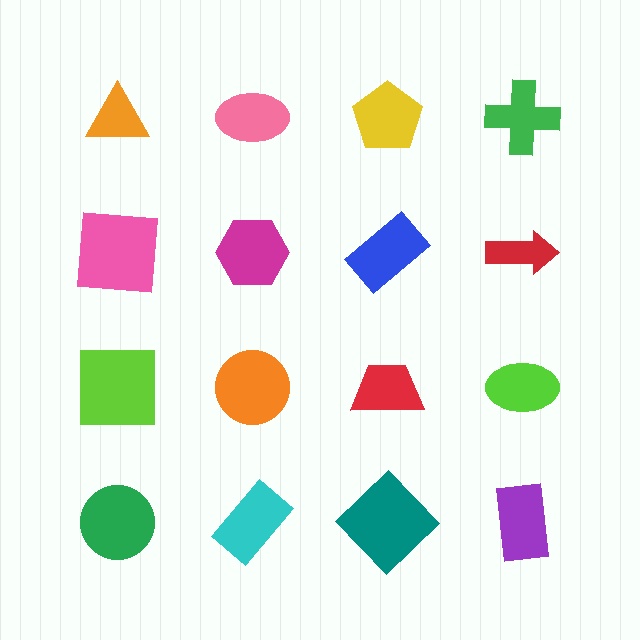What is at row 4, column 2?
A cyan rectangle.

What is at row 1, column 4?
A green cross.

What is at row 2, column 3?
A blue rectangle.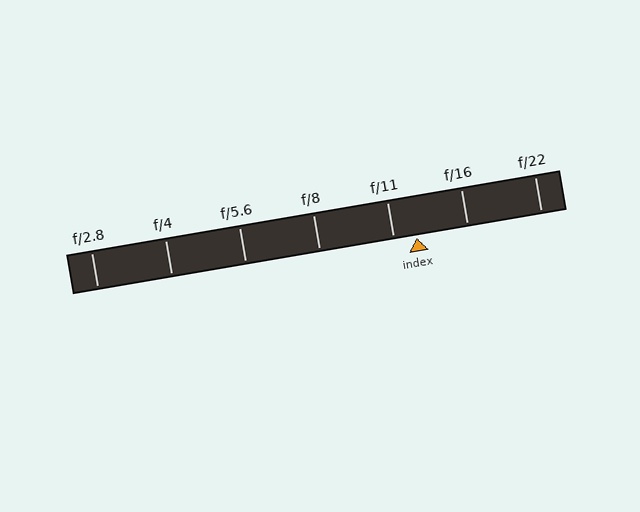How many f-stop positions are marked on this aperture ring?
There are 7 f-stop positions marked.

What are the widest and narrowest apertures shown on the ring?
The widest aperture shown is f/2.8 and the narrowest is f/22.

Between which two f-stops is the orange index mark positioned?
The index mark is between f/11 and f/16.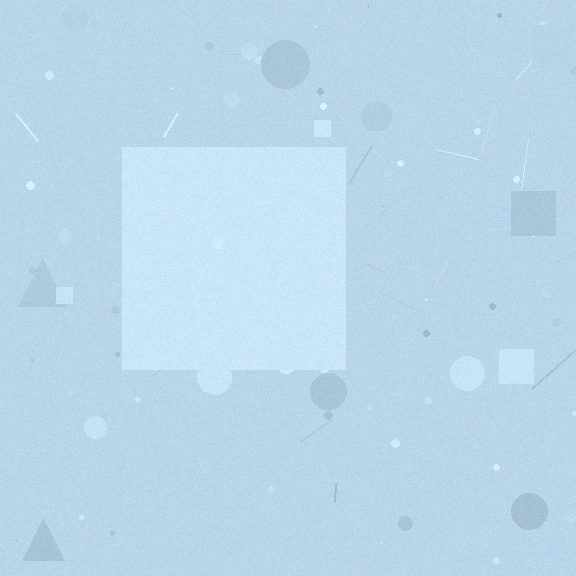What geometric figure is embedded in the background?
A square is embedded in the background.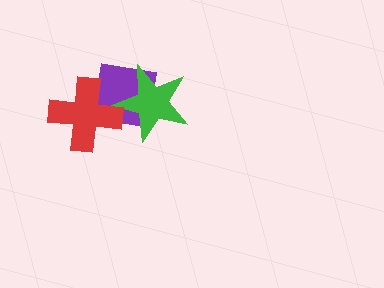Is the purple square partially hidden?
Yes, it is partially covered by another shape.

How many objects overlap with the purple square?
2 objects overlap with the purple square.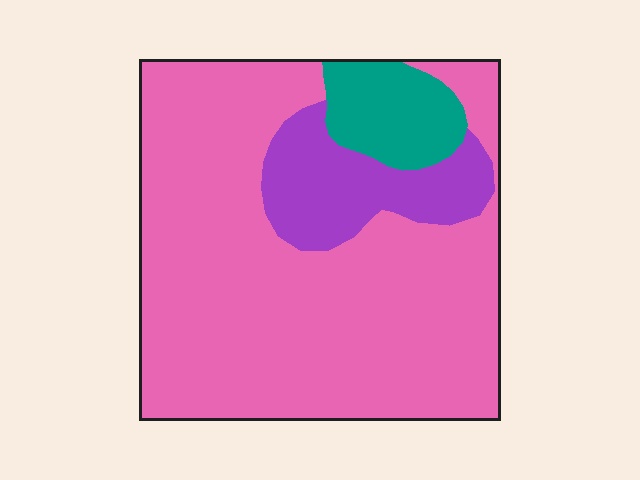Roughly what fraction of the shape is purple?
Purple covers around 15% of the shape.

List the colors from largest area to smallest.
From largest to smallest: pink, purple, teal.